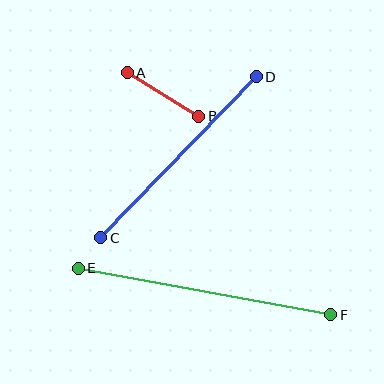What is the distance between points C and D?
The distance is approximately 224 pixels.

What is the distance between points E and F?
The distance is approximately 257 pixels.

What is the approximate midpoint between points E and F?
The midpoint is at approximately (204, 291) pixels.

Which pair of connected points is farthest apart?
Points E and F are farthest apart.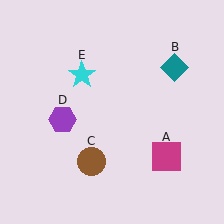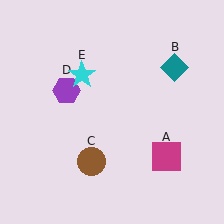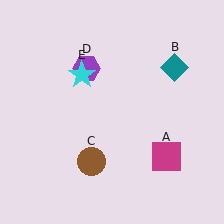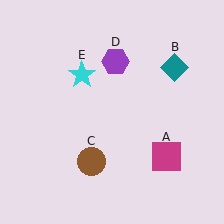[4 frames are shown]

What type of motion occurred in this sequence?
The purple hexagon (object D) rotated clockwise around the center of the scene.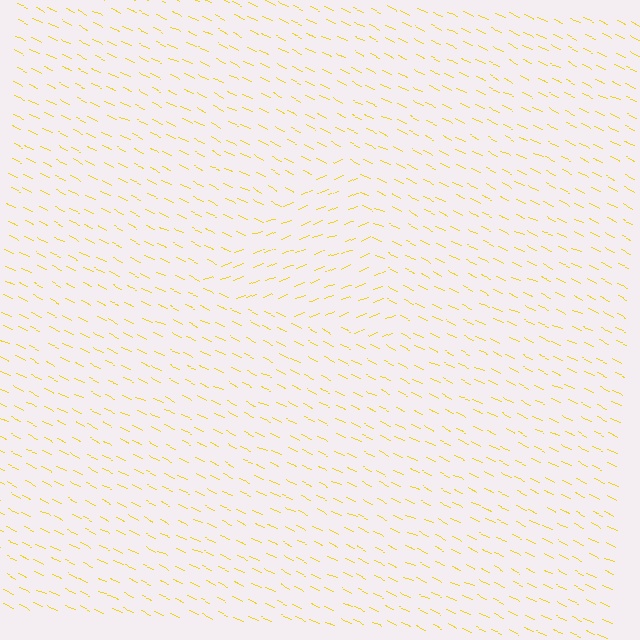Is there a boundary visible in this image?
Yes, there is a texture boundary formed by a change in line orientation.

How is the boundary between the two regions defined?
The boundary is defined purely by a change in line orientation (approximately 45 degrees difference). All lines are the same color and thickness.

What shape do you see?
I see a triangle.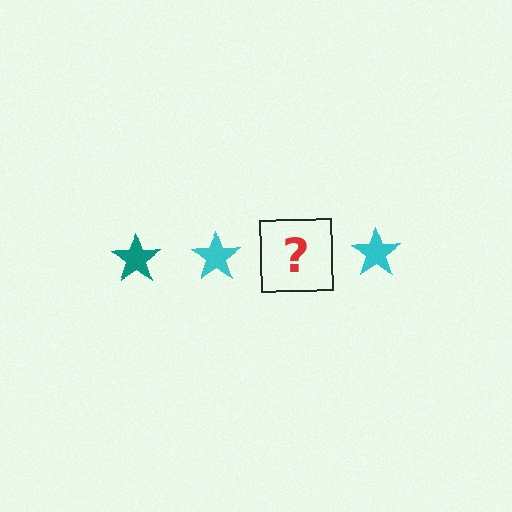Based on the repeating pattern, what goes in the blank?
The blank should be a teal star.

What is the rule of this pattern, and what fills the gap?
The rule is that the pattern cycles through teal, cyan stars. The gap should be filled with a teal star.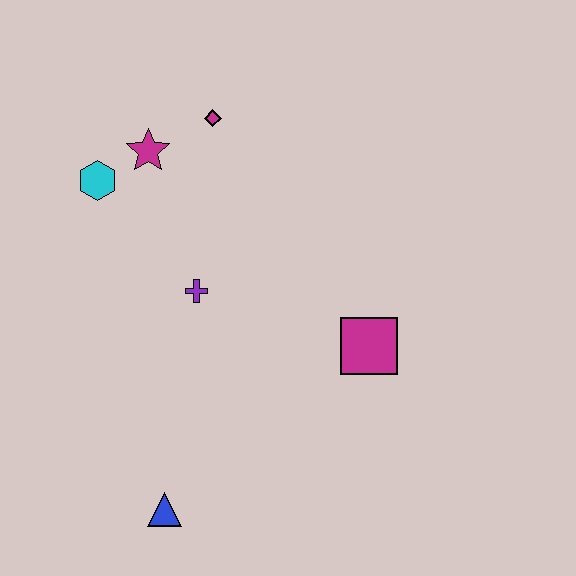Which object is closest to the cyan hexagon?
The magenta star is closest to the cyan hexagon.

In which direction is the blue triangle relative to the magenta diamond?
The blue triangle is below the magenta diamond.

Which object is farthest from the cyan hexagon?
The blue triangle is farthest from the cyan hexagon.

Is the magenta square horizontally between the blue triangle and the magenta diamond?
No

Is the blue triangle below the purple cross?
Yes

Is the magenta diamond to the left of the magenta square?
Yes